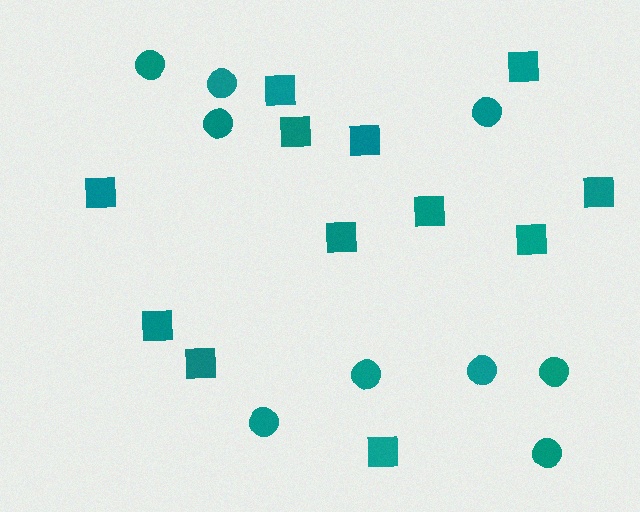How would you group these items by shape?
There are 2 groups: one group of circles (9) and one group of squares (12).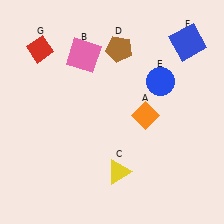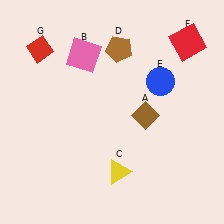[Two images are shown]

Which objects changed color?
A changed from orange to brown. F changed from blue to red.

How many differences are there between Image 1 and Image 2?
There are 2 differences between the two images.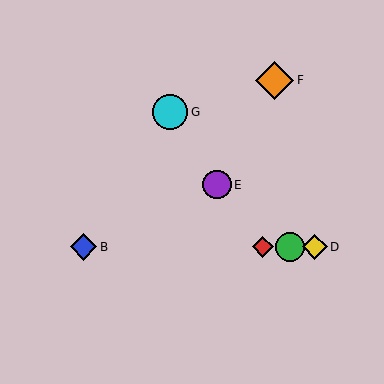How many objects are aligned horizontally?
4 objects (A, B, C, D) are aligned horizontally.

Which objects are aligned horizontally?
Objects A, B, C, D are aligned horizontally.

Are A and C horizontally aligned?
Yes, both are at y≈247.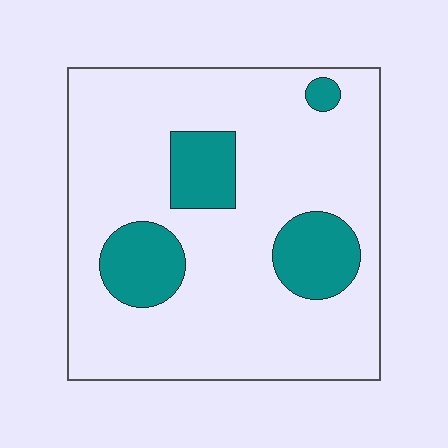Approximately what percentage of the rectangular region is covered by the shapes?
Approximately 20%.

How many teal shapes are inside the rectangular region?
4.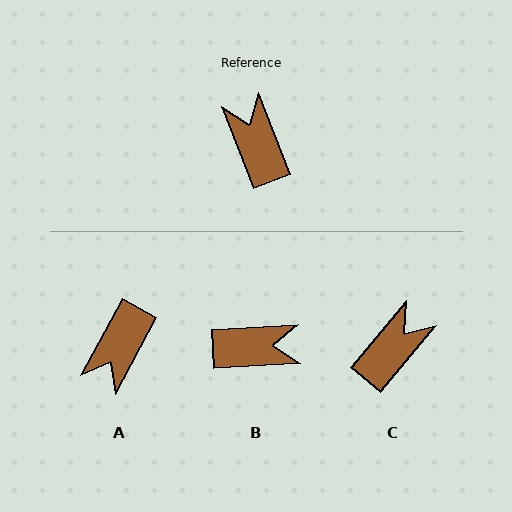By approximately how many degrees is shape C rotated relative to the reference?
Approximately 61 degrees clockwise.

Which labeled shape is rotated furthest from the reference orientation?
A, about 131 degrees away.